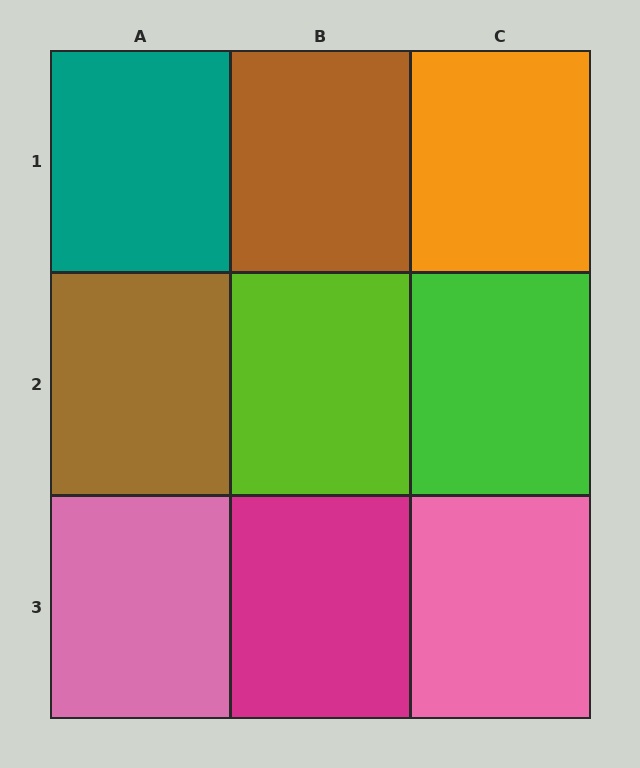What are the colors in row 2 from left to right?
Brown, lime, green.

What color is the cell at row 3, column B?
Magenta.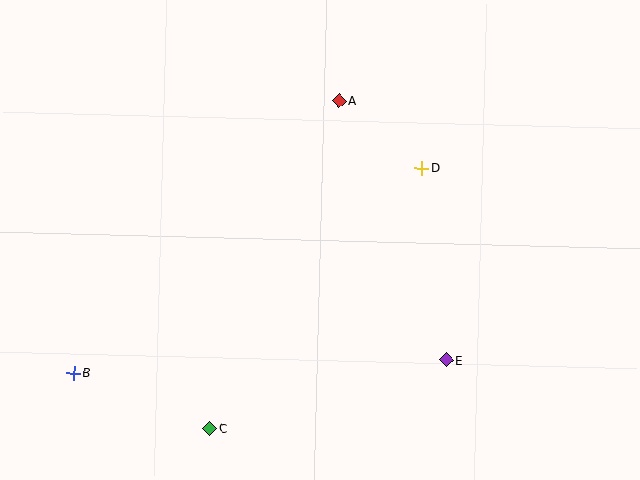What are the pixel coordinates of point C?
Point C is at (210, 429).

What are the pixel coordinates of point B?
Point B is at (74, 373).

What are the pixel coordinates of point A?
Point A is at (339, 101).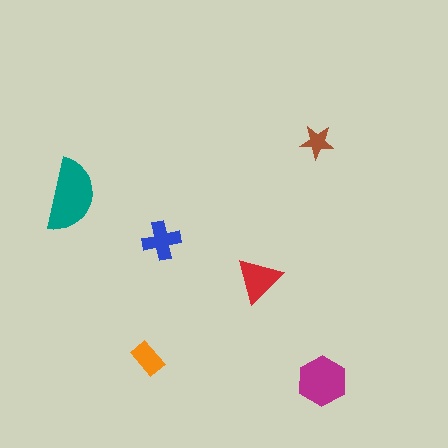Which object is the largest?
The teal semicircle.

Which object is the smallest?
The brown star.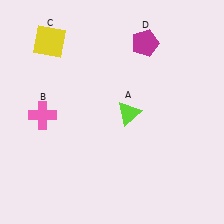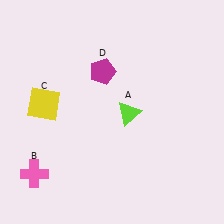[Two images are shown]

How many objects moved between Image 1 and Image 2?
3 objects moved between the two images.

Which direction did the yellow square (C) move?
The yellow square (C) moved down.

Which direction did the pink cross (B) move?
The pink cross (B) moved down.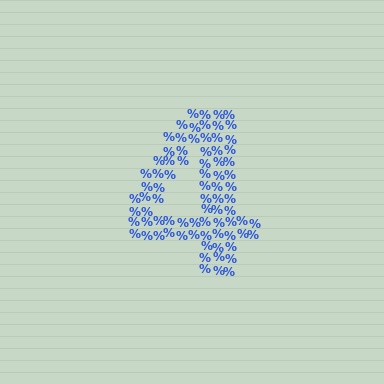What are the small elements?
The small elements are percent signs.